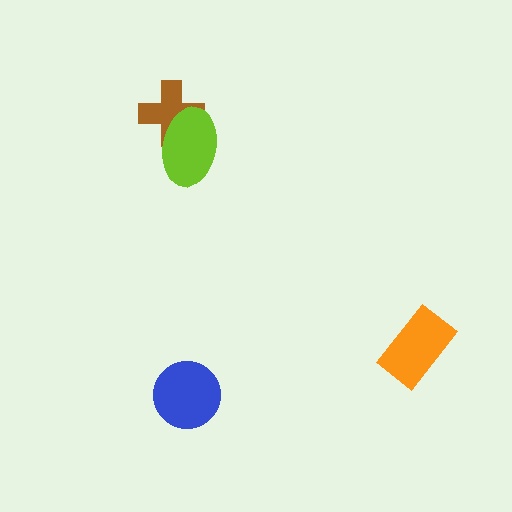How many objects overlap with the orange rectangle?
0 objects overlap with the orange rectangle.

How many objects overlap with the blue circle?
0 objects overlap with the blue circle.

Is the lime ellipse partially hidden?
No, no other shape covers it.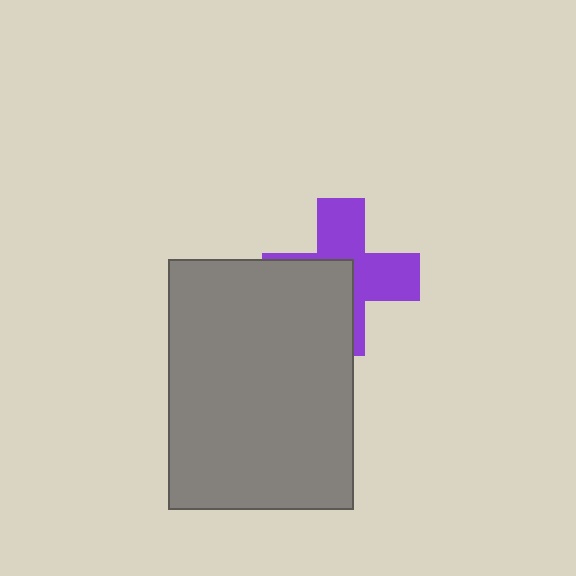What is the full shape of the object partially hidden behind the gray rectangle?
The partially hidden object is a purple cross.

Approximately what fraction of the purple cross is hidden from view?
Roughly 45% of the purple cross is hidden behind the gray rectangle.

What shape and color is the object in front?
The object in front is a gray rectangle.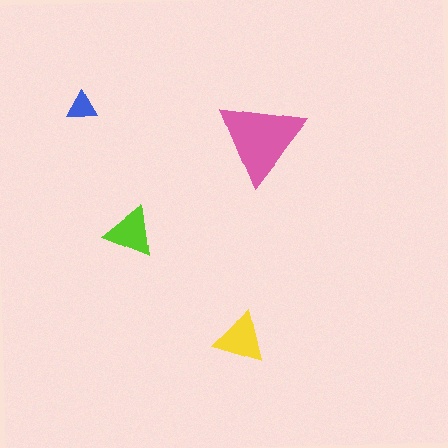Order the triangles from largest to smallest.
the pink one, the yellow one, the lime one, the blue one.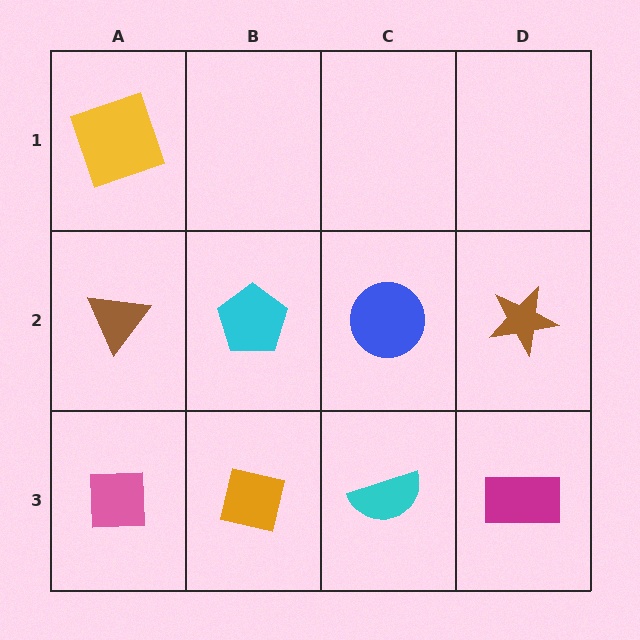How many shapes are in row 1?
1 shape.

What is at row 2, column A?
A brown triangle.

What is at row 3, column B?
An orange square.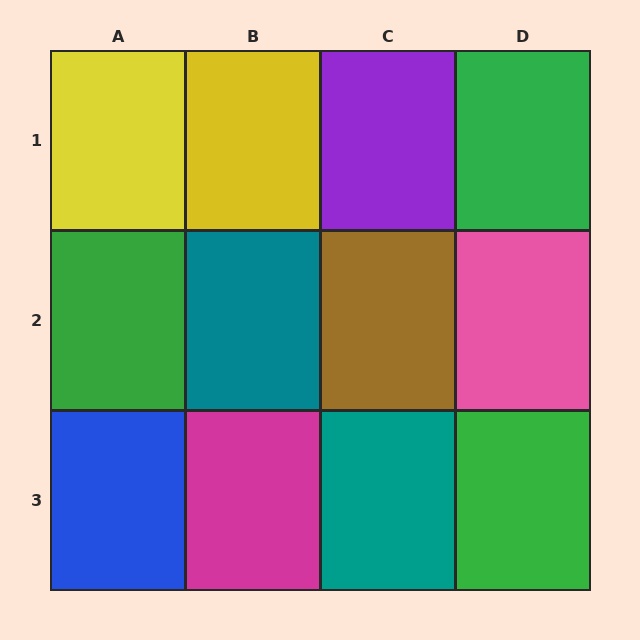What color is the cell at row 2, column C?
Brown.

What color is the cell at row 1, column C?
Purple.